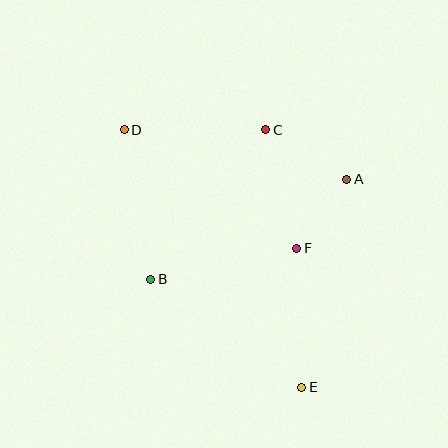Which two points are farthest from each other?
Points D and E are farthest from each other.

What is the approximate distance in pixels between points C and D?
The distance between C and D is approximately 142 pixels.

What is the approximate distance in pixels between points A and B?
The distance between A and B is approximately 220 pixels.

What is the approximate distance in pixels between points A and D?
The distance between A and D is approximately 228 pixels.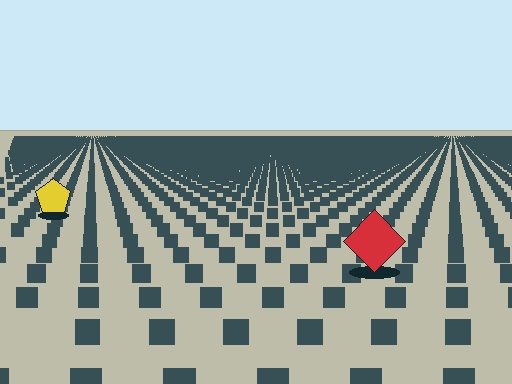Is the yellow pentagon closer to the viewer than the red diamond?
No. The red diamond is closer — you can tell from the texture gradient: the ground texture is coarser near it.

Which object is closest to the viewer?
The red diamond is closest. The texture marks near it are larger and more spread out.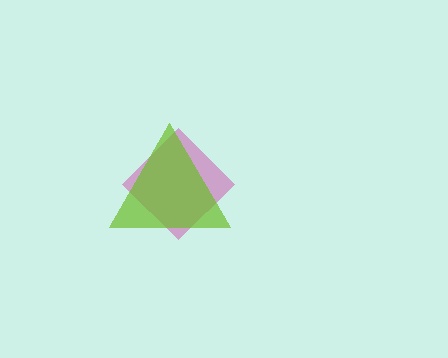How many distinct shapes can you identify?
There are 2 distinct shapes: a magenta diamond, a lime triangle.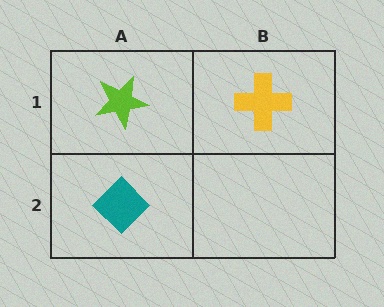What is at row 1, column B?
A yellow cross.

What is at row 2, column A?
A teal diamond.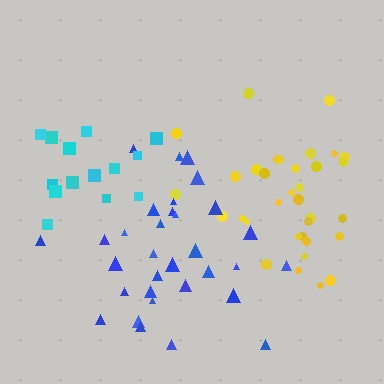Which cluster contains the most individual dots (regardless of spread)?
Yellow (34).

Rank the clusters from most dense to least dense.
yellow, blue, cyan.